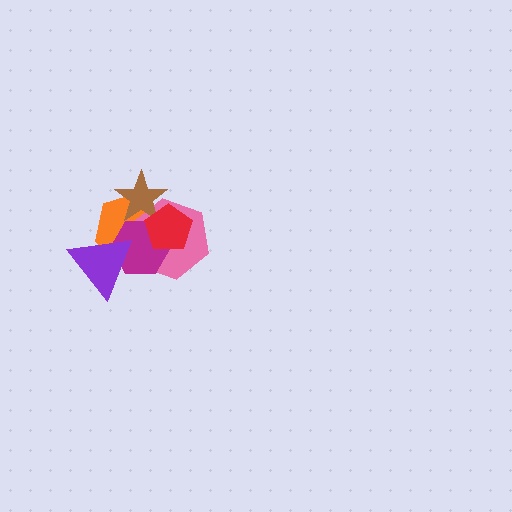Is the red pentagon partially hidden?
No, no other shape covers it.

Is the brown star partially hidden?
Yes, it is partially covered by another shape.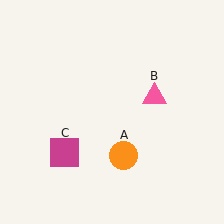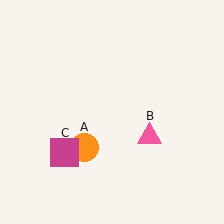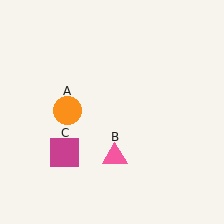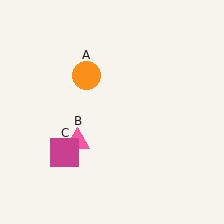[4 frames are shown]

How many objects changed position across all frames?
2 objects changed position: orange circle (object A), pink triangle (object B).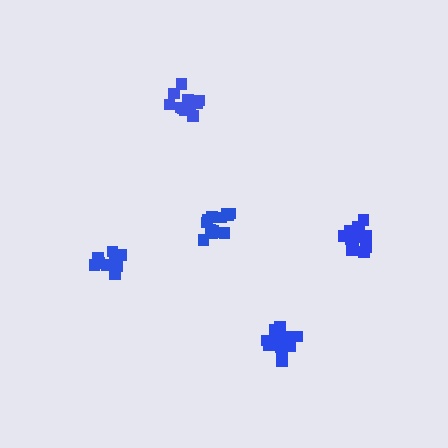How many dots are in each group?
Group 1: 12 dots, Group 2: 16 dots, Group 3: 16 dots, Group 4: 11 dots, Group 5: 14 dots (69 total).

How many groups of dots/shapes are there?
There are 5 groups.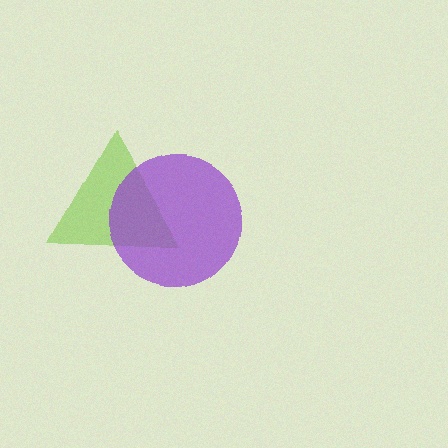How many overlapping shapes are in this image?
There are 2 overlapping shapes in the image.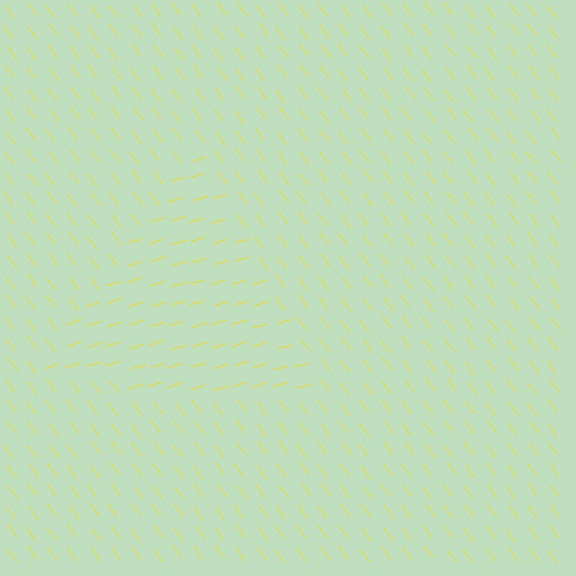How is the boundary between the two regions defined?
The boundary is defined purely by a change in line orientation (approximately 69 degrees difference). All lines are the same color and thickness.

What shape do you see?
I see a triangle.